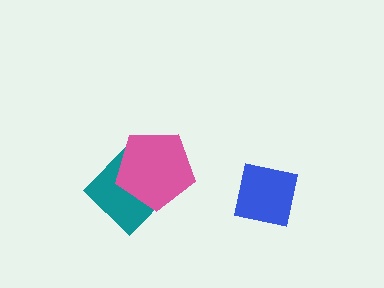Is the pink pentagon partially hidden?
No, no other shape covers it.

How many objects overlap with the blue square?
0 objects overlap with the blue square.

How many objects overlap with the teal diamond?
1 object overlaps with the teal diamond.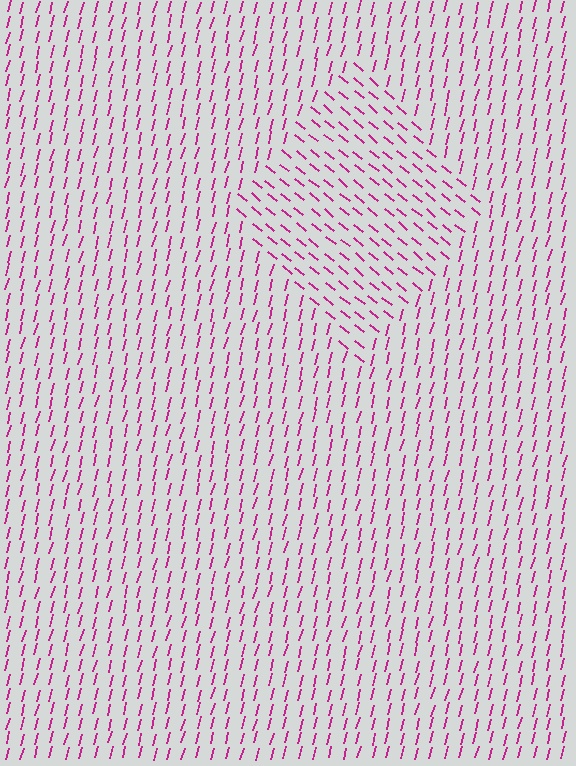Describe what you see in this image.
The image is filled with small magenta line segments. A diamond region in the image has lines oriented differently from the surrounding lines, creating a visible texture boundary.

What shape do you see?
I see a diamond.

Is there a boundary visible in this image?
Yes, there is a texture boundary formed by a change in line orientation.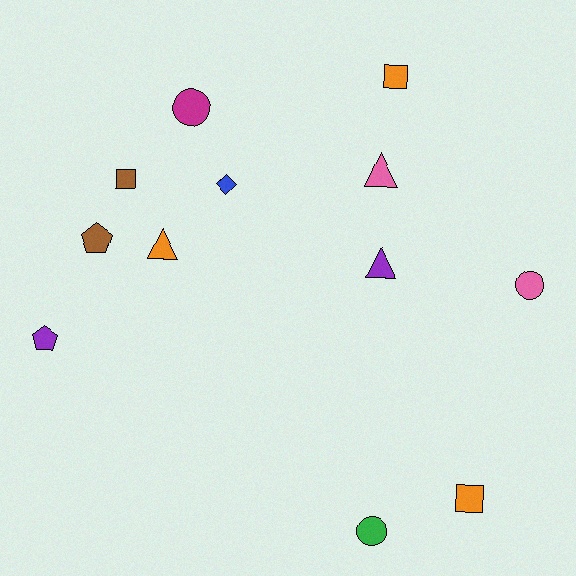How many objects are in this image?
There are 12 objects.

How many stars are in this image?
There are no stars.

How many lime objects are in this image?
There are no lime objects.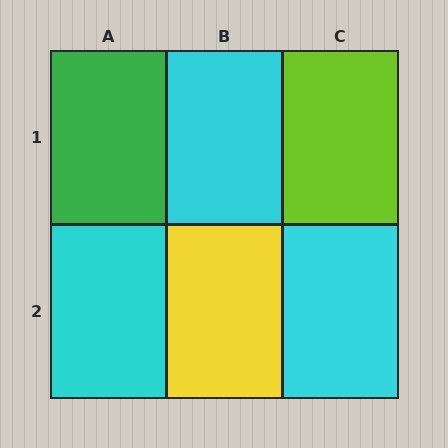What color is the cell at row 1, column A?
Green.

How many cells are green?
1 cell is green.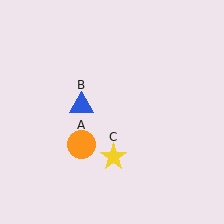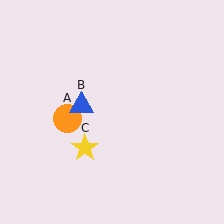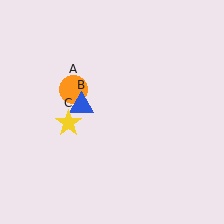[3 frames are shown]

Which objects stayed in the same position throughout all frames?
Blue triangle (object B) remained stationary.